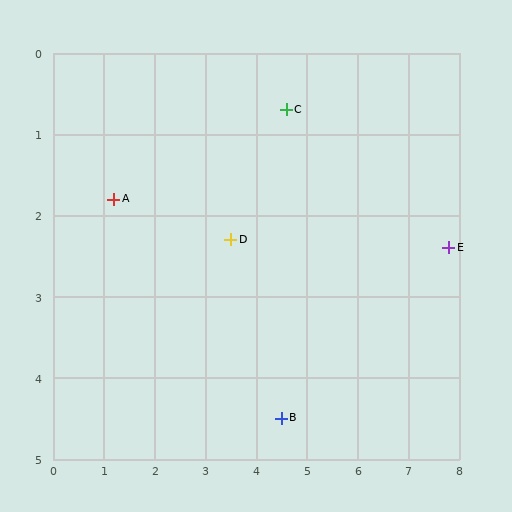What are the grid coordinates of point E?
Point E is at approximately (7.8, 2.4).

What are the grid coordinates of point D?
Point D is at approximately (3.5, 2.3).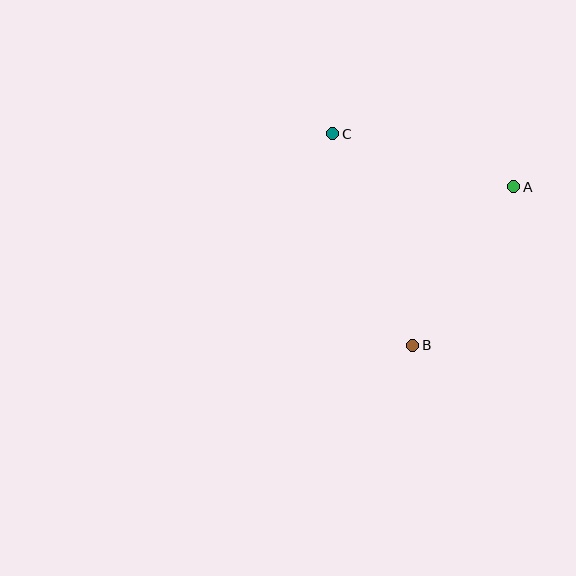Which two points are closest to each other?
Points A and B are closest to each other.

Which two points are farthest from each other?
Points B and C are farthest from each other.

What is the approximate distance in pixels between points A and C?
The distance between A and C is approximately 189 pixels.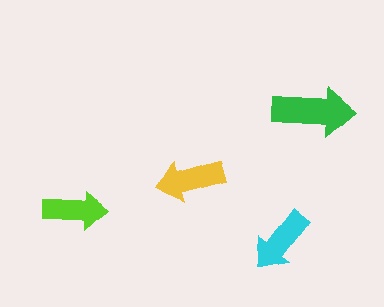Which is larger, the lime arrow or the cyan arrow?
The cyan one.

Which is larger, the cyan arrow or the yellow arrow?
The yellow one.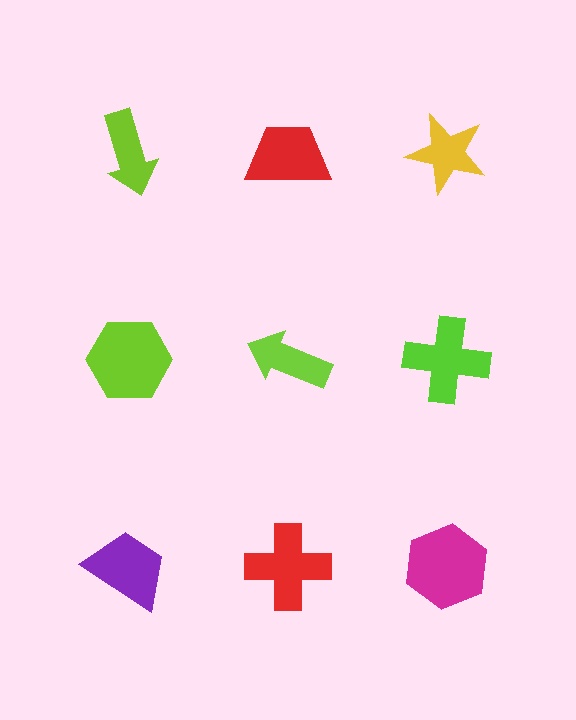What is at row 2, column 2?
A lime arrow.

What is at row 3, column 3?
A magenta hexagon.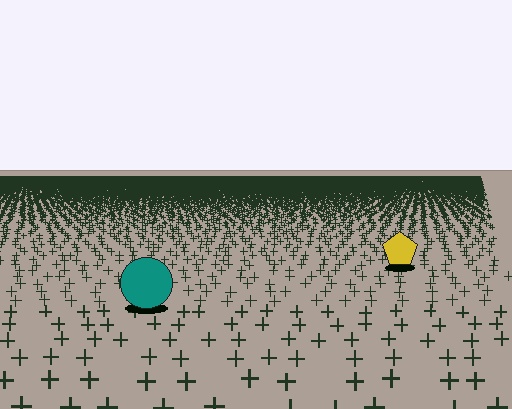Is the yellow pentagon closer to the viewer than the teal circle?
No. The teal circle is closer — you can tell from the texture gradient: the ground texture is coarser near it.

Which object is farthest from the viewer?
The yellow pentagon is farthest from the viewer. It appears smaller and the ground texture around it is denser.